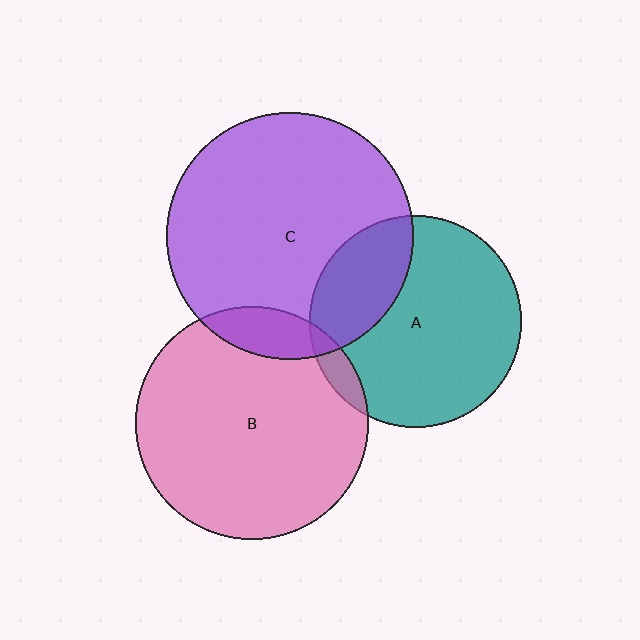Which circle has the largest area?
Circle C (purple).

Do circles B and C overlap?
Yes.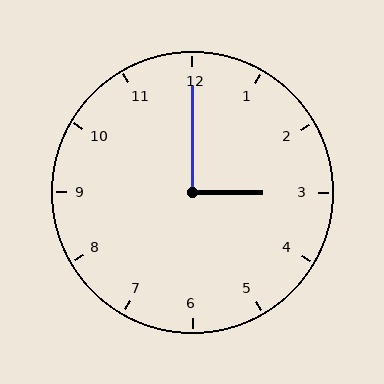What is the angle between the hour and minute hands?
Approximately 90 degrees.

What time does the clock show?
3:00.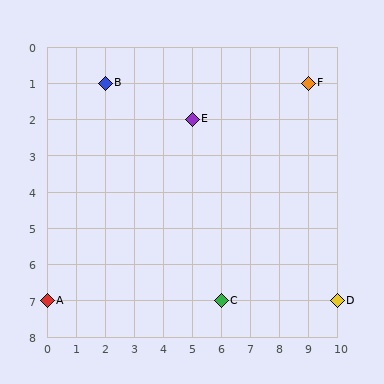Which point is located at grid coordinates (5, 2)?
Point E is at (5, 2).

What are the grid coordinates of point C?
Point C is at grid coordinates (6, 7).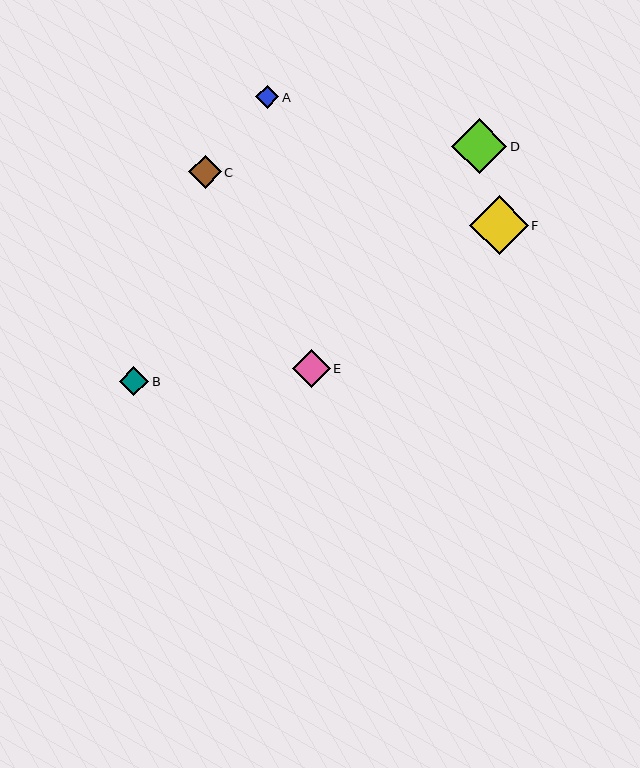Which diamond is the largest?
Diamond F is the largest with a size of approximately 58 pixels.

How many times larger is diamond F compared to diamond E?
Diamond F is approximately 1.5 times the size of diamond E.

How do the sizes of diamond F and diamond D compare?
Diamond F and diamond D are approximately the same size.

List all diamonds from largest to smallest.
From largest to smallest: F, D, E, C, B, A.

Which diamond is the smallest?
Diamond A is the smallest with a size of approximately 23 pixels.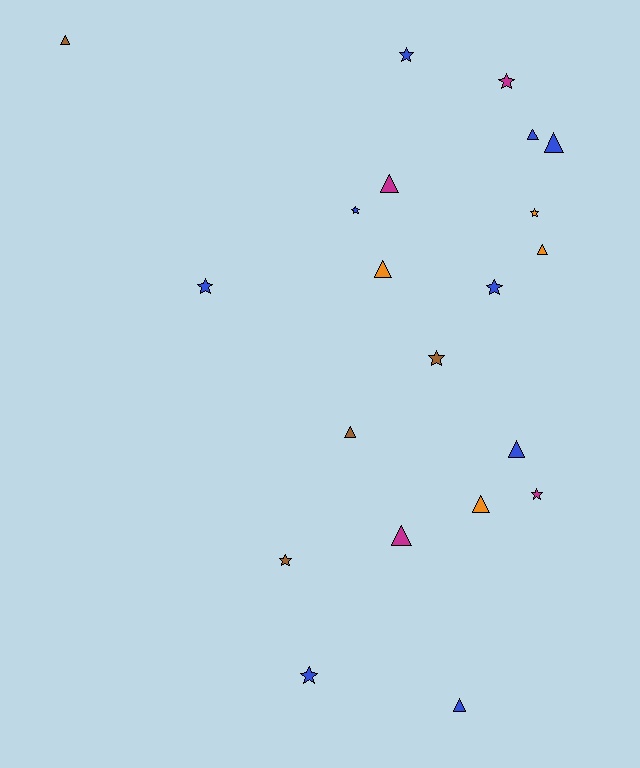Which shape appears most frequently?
Triangle, with 11 objects.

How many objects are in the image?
There are 21 objects.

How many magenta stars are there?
There are 2 magenta stars.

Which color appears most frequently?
Blue, with 9 objects.